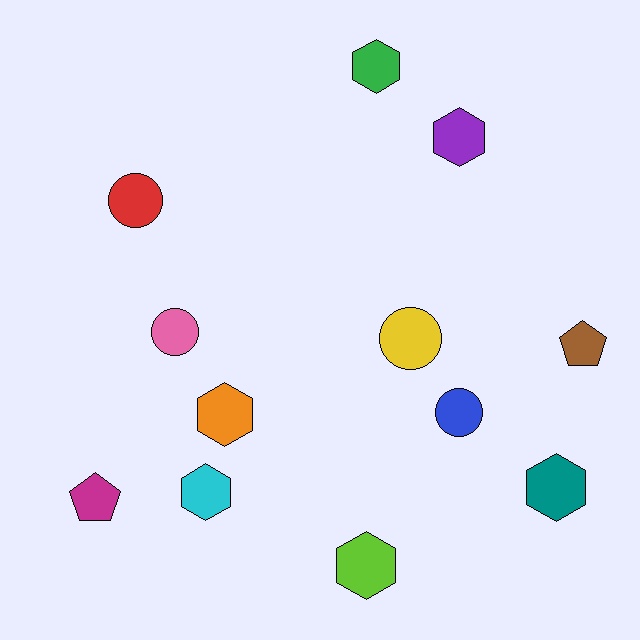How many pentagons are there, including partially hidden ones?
There are 2 pentagons.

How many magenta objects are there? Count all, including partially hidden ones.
There is 1 magenta object.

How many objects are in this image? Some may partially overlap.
There are 12 objects.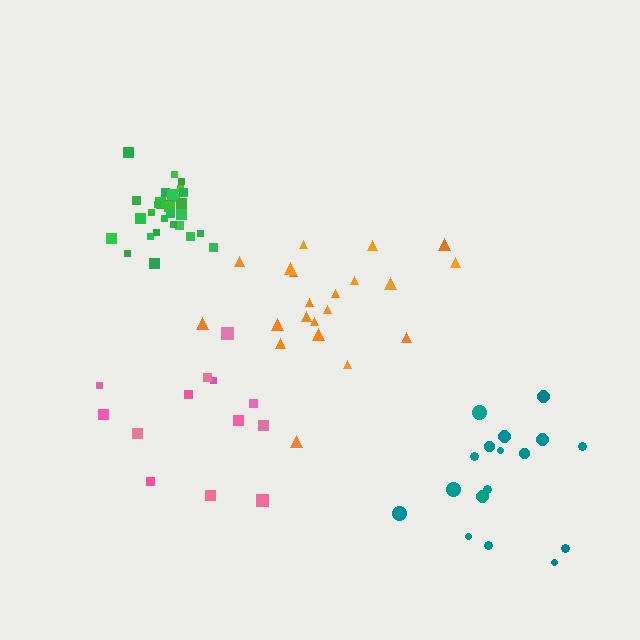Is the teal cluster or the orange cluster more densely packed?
Teal.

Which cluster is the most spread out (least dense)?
Pink.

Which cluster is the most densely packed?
Green.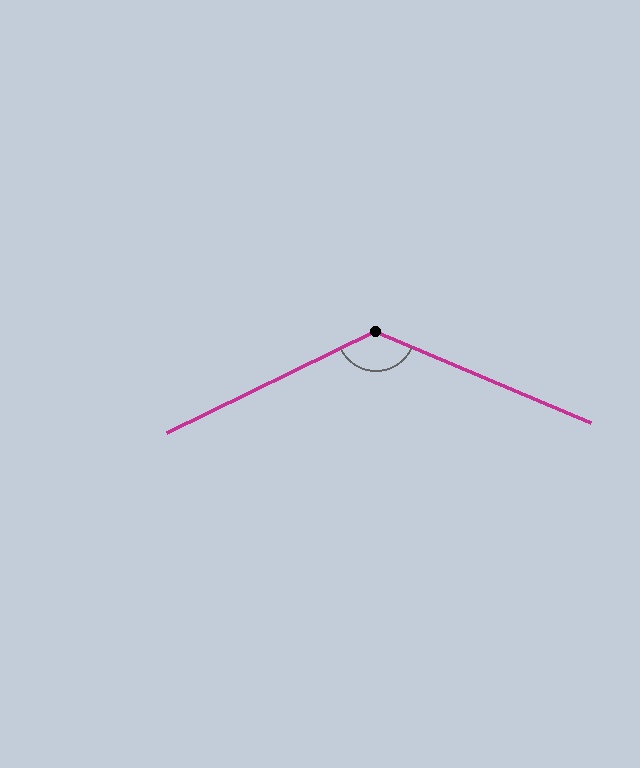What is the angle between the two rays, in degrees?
Approximately 131 degrees.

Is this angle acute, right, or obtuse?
It is obtuse.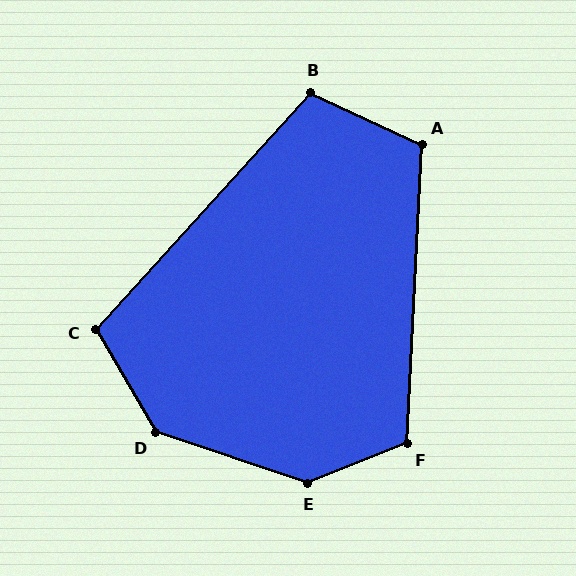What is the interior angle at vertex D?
Approximately 138 degrees (obtuse).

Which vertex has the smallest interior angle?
B, at approximately 107 degrees.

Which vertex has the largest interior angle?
E, at approximately 140 degrees.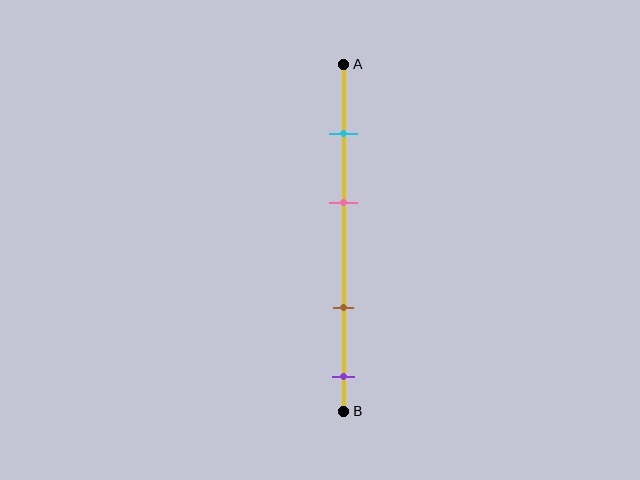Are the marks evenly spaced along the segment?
No, the marks are not evenly spaced.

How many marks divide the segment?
There are 4 marks dividing the segment.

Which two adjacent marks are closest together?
The cyan and pink marks are the closest adjacent pair.